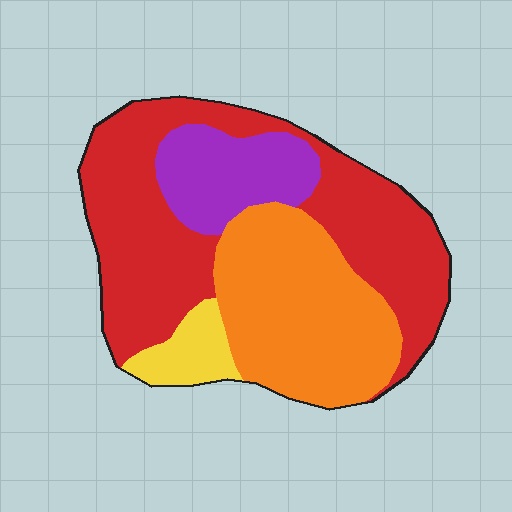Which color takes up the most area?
Red, at roughly 45%.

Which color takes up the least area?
Yellow, at roughly 5%.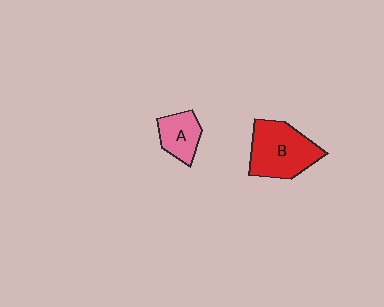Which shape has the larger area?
Shape B (red).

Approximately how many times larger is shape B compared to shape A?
Approximately 1.9 times.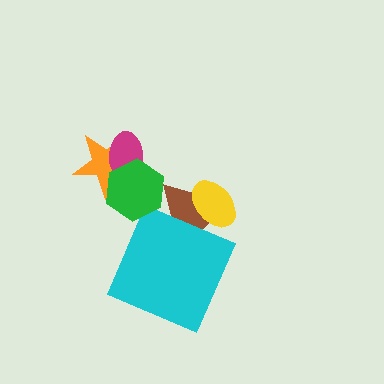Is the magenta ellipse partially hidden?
Yes, it is partially covered by another shape.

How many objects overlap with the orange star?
2 objects overlap with the orange star.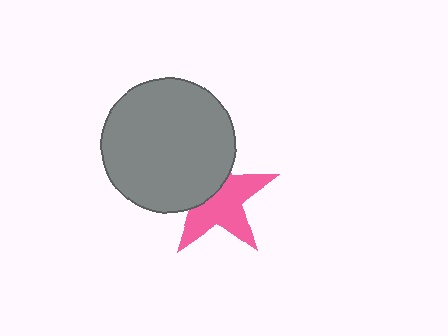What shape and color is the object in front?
The object in front is a gray circle.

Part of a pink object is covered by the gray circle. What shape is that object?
It is a star.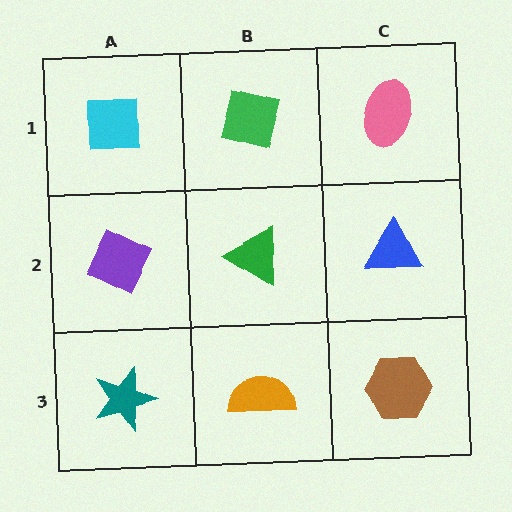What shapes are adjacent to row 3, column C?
A blue triangle (row 2, column C), an orange semicircle (row 3, column B).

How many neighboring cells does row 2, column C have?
3.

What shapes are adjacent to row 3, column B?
A green triangle (row 2, column B), a teal star (row 3, column A), a brown hexagon (row 3, column C).